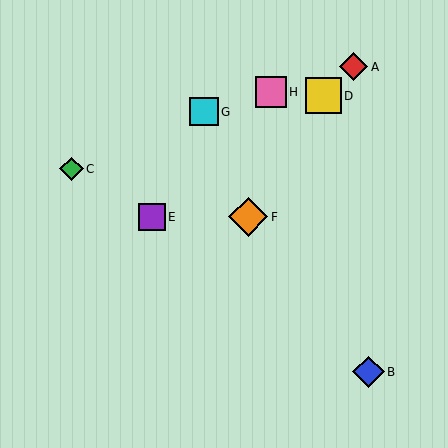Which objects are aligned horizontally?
Objects E, F are aligned horizontally.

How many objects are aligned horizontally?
2 objects (E, F) are aligned horizontally.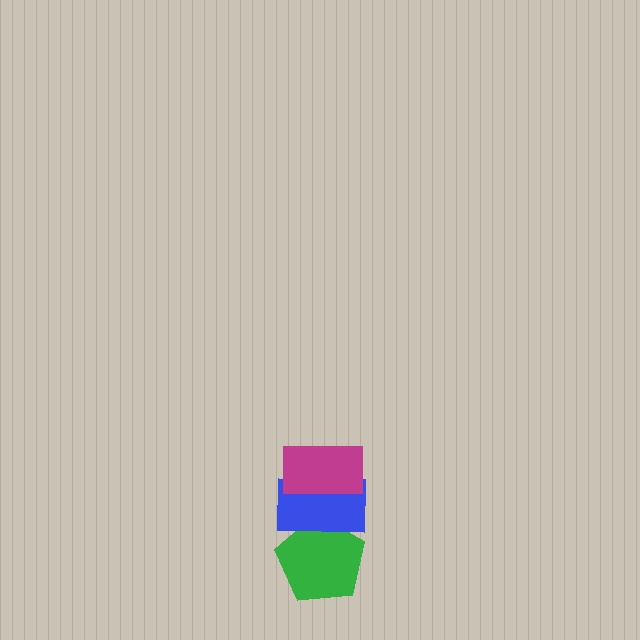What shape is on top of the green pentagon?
The blue rectangle is on top of the green pentagon.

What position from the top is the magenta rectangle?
The magenta rectangle is 1st from the top.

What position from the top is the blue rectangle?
The blue rectangle is 2nd from the top.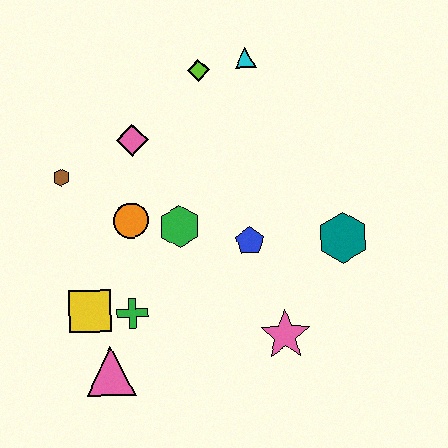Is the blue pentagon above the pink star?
Yes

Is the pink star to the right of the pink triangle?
Yes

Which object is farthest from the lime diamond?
The pink triangle is farthest from the lime diamond.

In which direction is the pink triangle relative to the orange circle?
The pink triangle is below the orange circle.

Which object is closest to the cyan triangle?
The lime diamond is closest to the cyan triangle.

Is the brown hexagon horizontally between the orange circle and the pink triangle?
No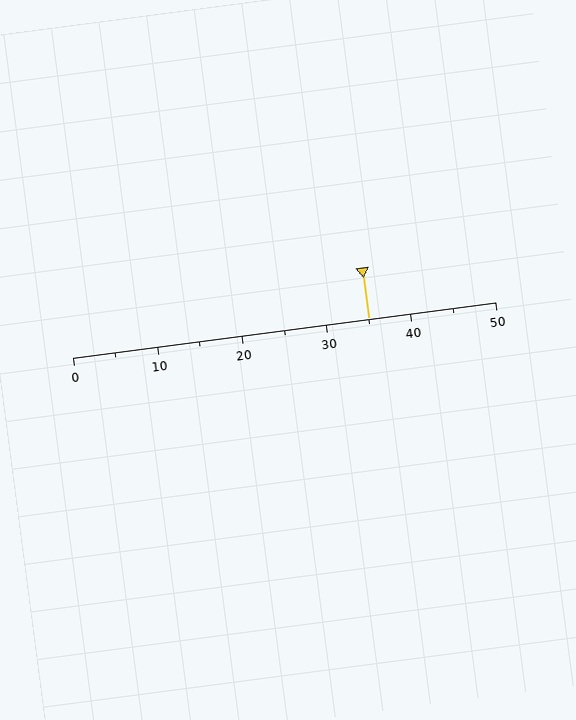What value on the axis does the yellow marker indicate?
The marker indicates approximately 35.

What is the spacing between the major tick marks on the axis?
The major ticks are spaced 10 apart.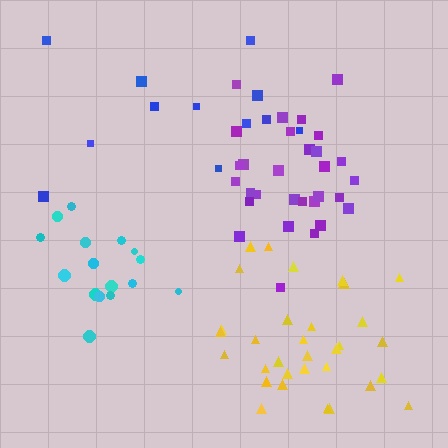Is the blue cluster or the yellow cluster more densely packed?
Yellow.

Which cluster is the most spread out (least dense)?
Blue.